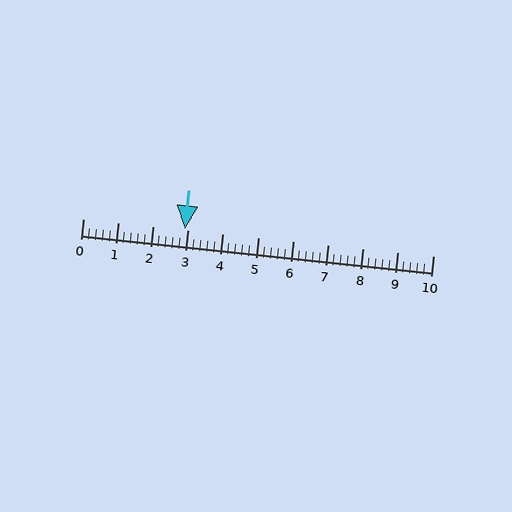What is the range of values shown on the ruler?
The ruler shows values from 0 to 10.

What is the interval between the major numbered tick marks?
The major tick marks are spaced 1 units apart.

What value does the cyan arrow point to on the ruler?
The cyan arrow points to approximately 2.9.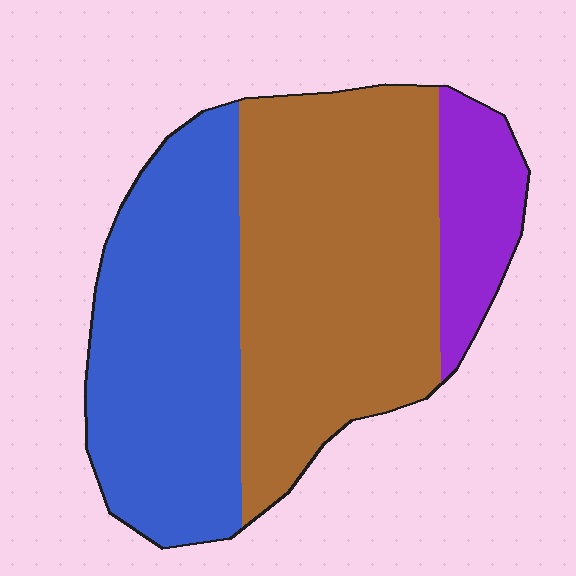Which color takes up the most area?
Brown, at roughly 50%.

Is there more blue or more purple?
Blue.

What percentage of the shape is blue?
Blue covers 39% of the shape.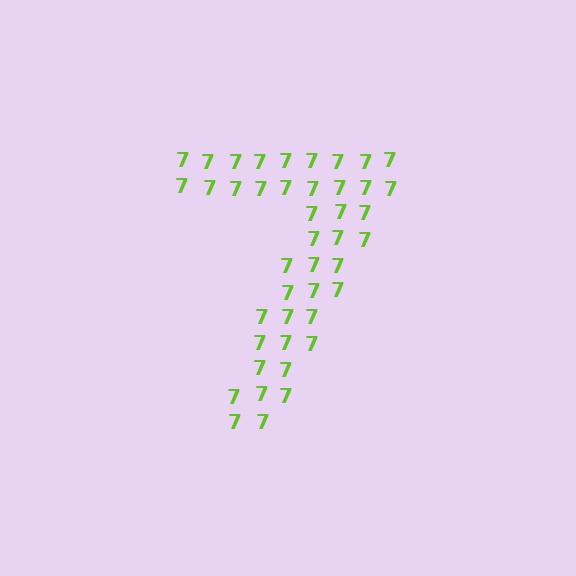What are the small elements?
The small elements are digit 7's.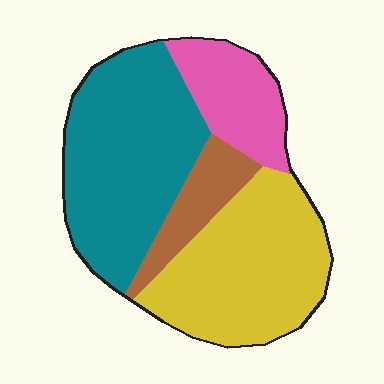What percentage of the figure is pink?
Pink covers roughly 15% of the figure.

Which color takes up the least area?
Brown, at roughly 10%.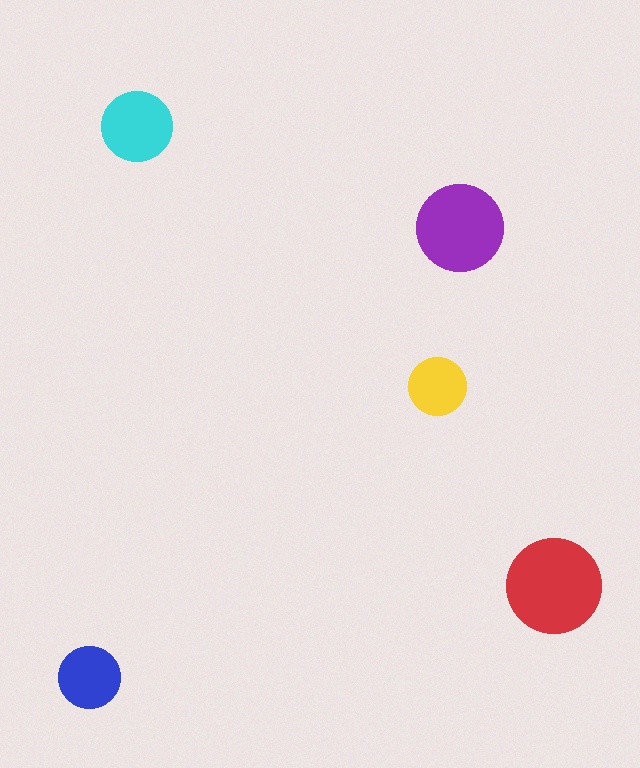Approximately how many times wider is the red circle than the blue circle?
About 1.5 times wider.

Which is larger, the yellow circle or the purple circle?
The purple one.